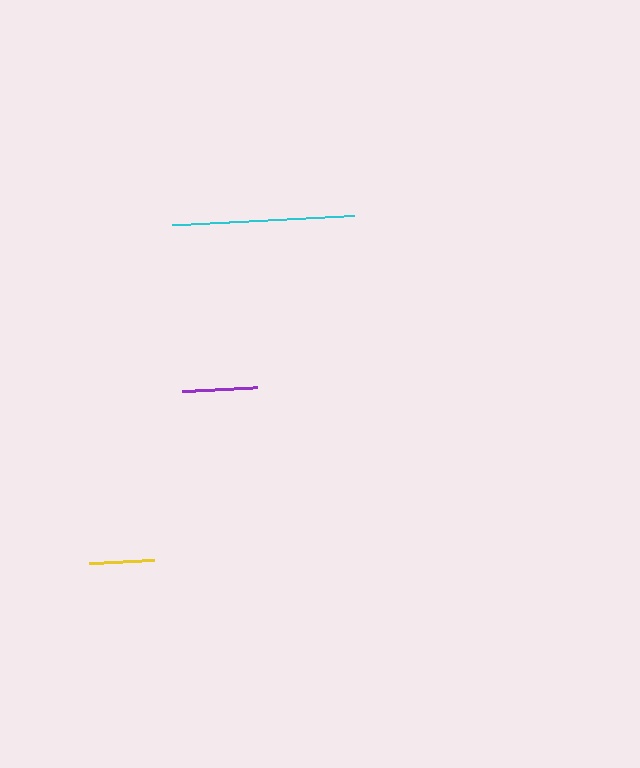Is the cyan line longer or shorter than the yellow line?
The cyan line is longer than the yellow line.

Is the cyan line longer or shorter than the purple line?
The cyan line is longer than the purple line.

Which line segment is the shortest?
The yellow line is the shortest at approximately 65 pixels.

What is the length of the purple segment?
The purple segment is approximately 76 pixels long.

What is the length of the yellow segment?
The yellow segment is approximately 65 pixels long.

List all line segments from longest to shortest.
From longest to shortest: cyan, purple, yellow.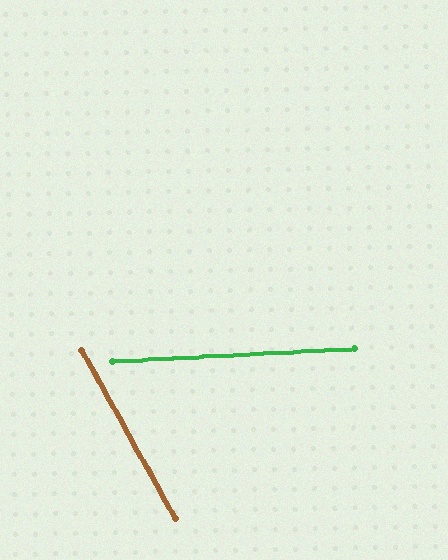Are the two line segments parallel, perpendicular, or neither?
Neither parallel nor perpendicular — they differ by about 64°.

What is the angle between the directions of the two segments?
Approximately 64 degrees.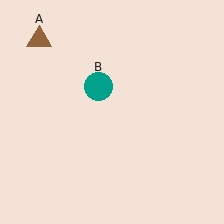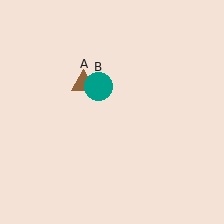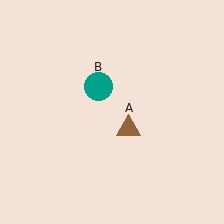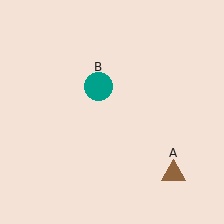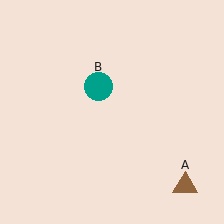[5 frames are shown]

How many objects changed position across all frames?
1 object changed position: brown triangle (object A).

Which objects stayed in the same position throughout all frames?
Teal circle (object B) remained stationary.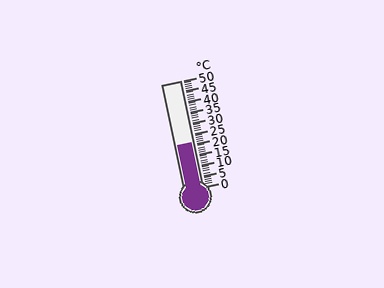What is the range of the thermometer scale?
The thermometer scale ranges from 0°C to 50°C.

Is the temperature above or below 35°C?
The temperature is below 35°C.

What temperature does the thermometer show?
The thermometer shows approximately 21°C.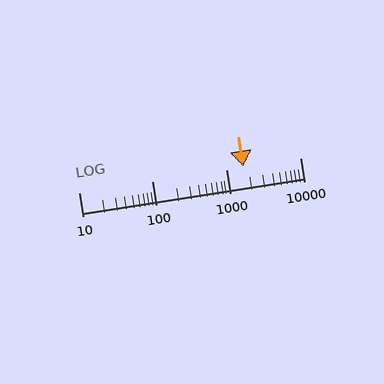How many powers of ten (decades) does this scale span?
The scale spans 3 decades, from 10 to 10000.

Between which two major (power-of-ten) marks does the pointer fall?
The pointer is between 1000 and 10000.